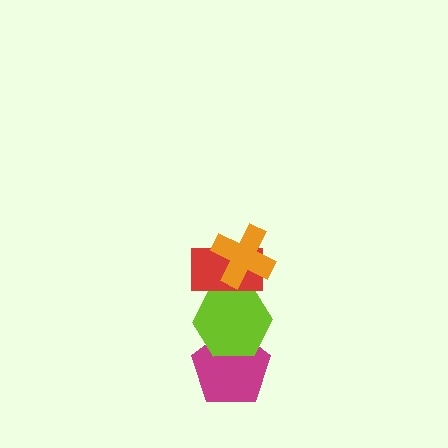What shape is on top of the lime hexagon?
The red rectangle is on top of the lime hexagon.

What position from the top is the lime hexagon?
The lime hexagon is 3rd from the top.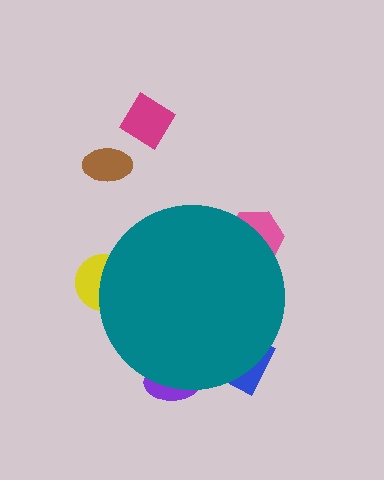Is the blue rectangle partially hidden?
Yes, the blue rectangle is partially hidden behind the teal circle.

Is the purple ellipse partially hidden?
Yes, the purple ellipse is partially hidden behind the teal circle.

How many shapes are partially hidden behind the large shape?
4 shapes are partially hidden.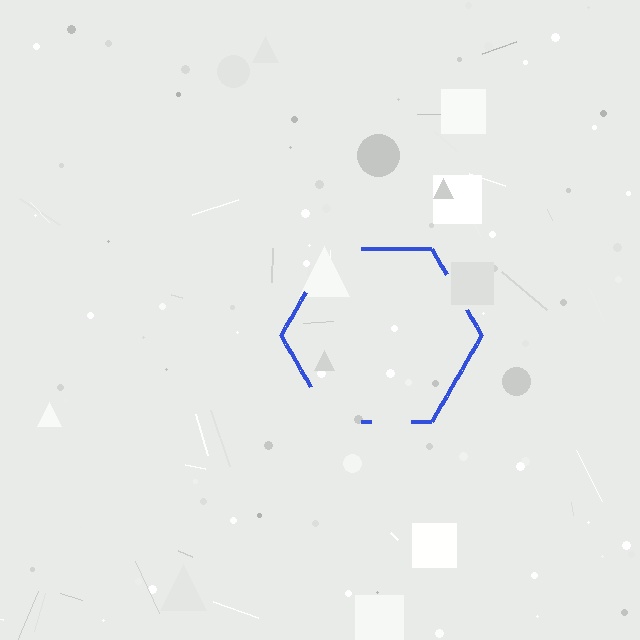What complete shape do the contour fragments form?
The contour fragments form a hexagon.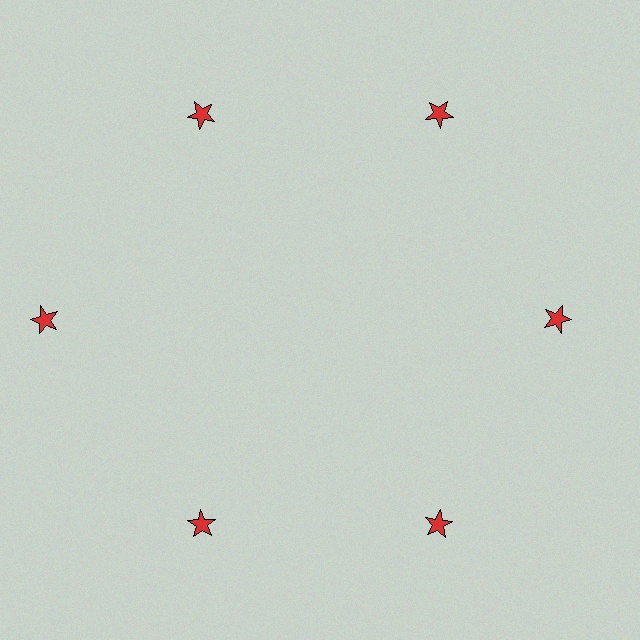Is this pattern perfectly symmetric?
No. The 6 red stars are arranged in a ring, but one element near the 9 o'clock position is pushed outward from the center, breaking the 6-fold rotational symmetry.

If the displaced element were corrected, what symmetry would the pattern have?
It would have 6-fold rotational symmetry — the pattern would map onto itself every 60 degrees.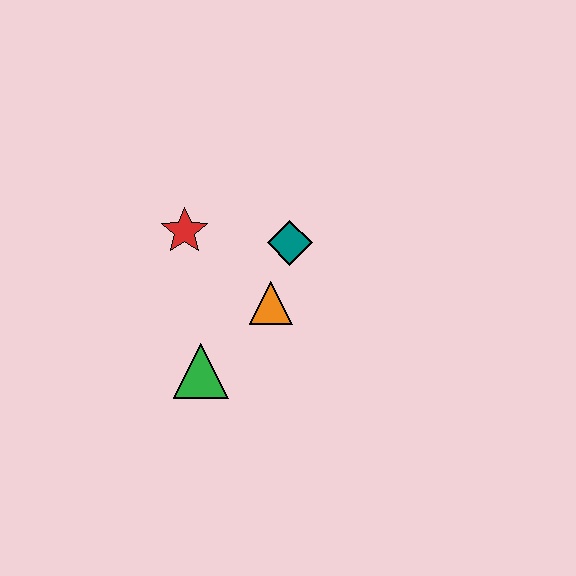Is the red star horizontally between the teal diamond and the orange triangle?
No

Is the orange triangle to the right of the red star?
Yes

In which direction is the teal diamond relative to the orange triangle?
The teal diamond is above the orange triangle.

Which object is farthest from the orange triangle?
The red star is farthest from the orange triangle.